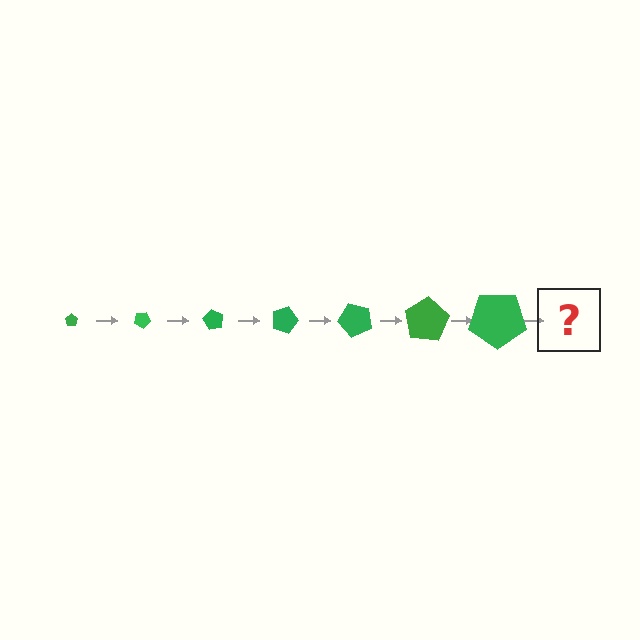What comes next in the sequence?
The next element should be a pentagon, larger than the previous one and rotated 210 degrees from the start.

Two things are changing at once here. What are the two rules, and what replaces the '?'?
The two rules are that the pentagon grows larger each step and it rotates 30 degrees each step. The '?' should be a pentagon, larger than the previous one and rotated 210 degrees from the start.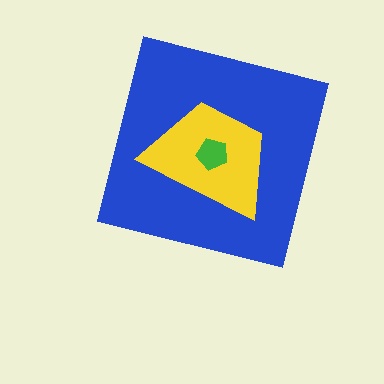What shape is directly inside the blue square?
The yellow trapezoid.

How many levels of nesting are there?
3.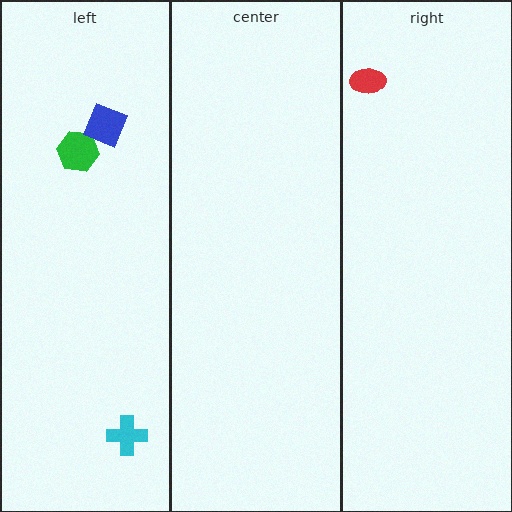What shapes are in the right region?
The red ellipse.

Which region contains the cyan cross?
The left region.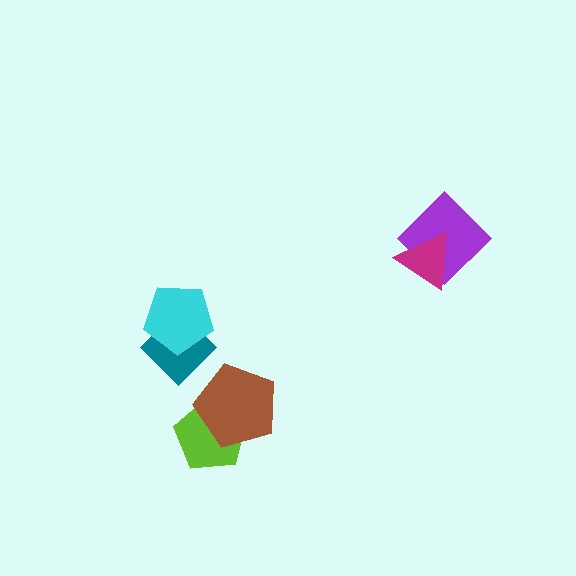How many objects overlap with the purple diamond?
1 object overlaps with the purple diamond.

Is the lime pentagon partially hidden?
Yes, it is partially covered by another shape.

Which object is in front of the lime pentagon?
The brown pentagon is in front of the lime pentagon.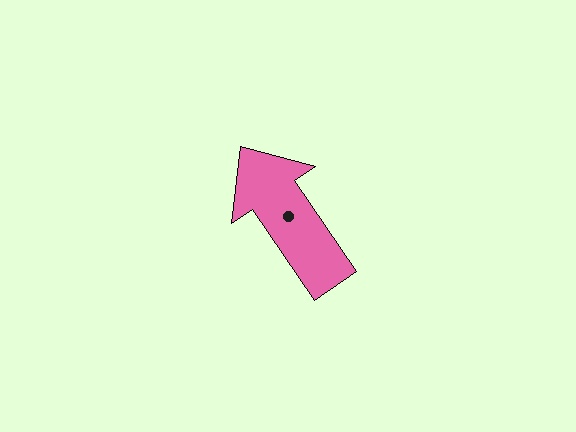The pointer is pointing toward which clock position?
Roughly 11 o'clock.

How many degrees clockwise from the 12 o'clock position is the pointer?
Approximately 326 degrees.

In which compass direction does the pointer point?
Northwest.